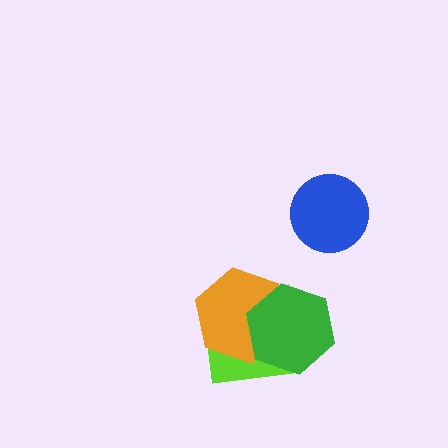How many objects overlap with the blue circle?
0 objects overlap with the blue circle.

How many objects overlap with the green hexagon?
2 objects overlap with the green hexagon.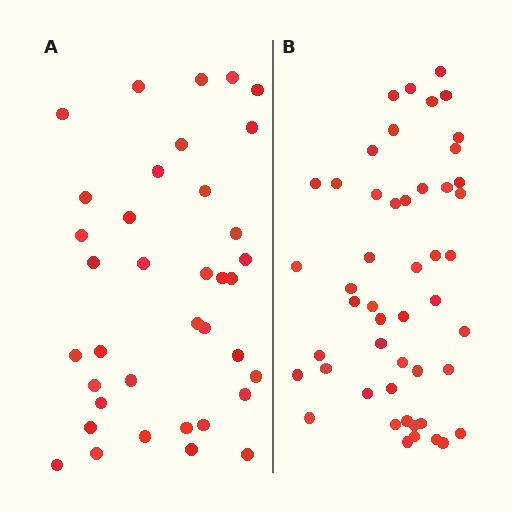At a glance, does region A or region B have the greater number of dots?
Region B (the right region) has more dots.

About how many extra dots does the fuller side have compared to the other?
Region B has roughly 12 or so more dots than region A.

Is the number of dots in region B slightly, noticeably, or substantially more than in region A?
Region B has noticeably more, but not dramatically so. The ratio is roughly 1.3 to 1.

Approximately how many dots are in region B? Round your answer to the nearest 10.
About 50 dots. (The exact count is 49, which rounds to 50.)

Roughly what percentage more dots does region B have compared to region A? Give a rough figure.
About 30% more.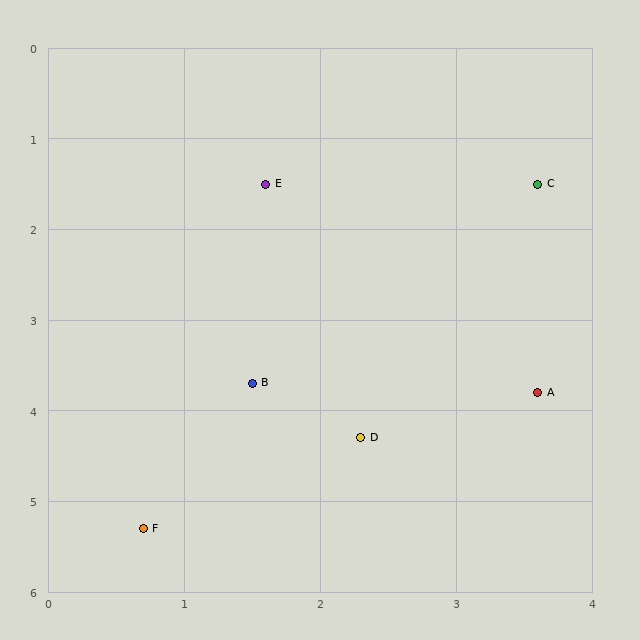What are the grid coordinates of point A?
Point A is at approximately (3.6, 3.8).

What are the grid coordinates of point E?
Point E is at approximately (1.6, 1.5).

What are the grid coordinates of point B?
Point B is at approximately (1.5, 3.7).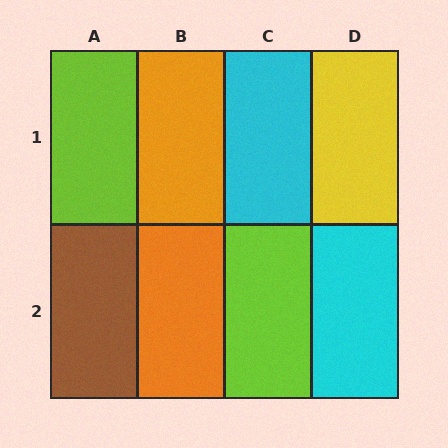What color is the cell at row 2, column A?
Brown.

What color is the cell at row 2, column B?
Orange.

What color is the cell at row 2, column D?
Cyan.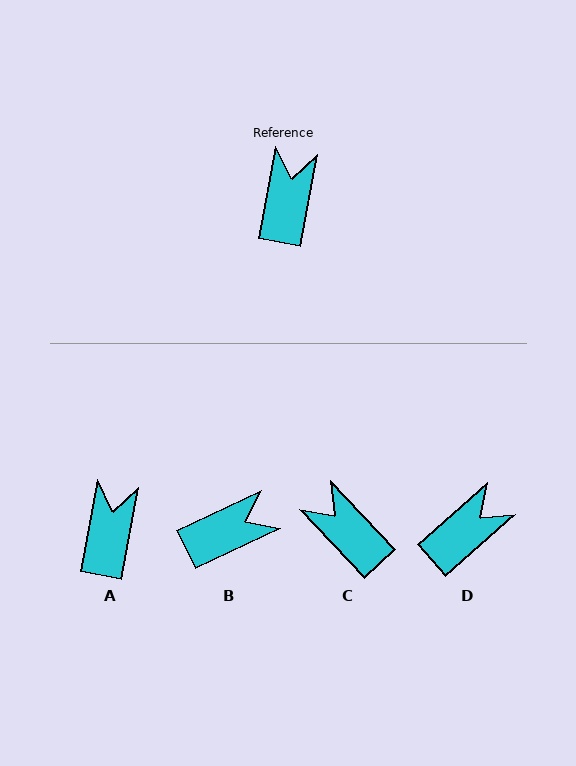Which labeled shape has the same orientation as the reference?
A.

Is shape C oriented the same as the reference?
No, it is off by about 53 degrees.